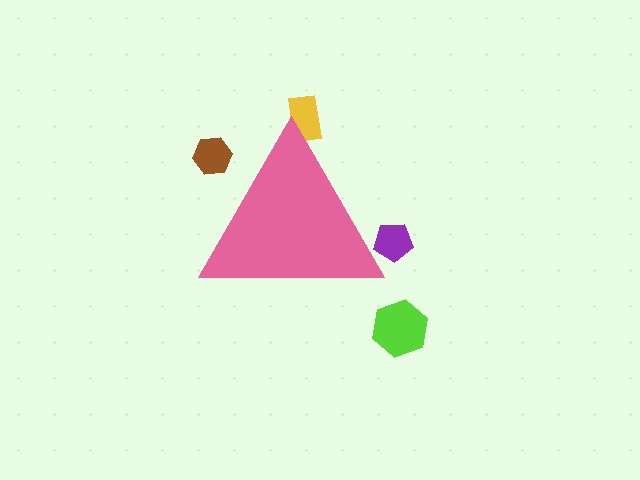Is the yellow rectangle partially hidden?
Yes, the yellow rectangle is partially hidden behind the pink triangle.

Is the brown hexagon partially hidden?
Yes, the brown hexagon is partially hidden behind the pink triangle.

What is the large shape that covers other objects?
A pink triangle.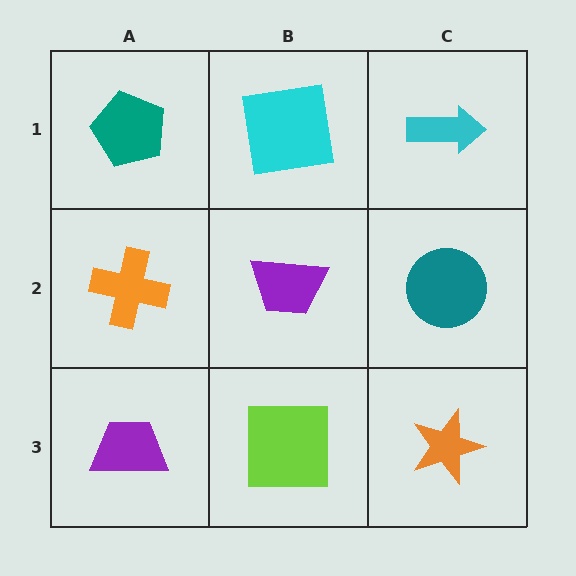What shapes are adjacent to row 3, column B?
A purple trapezoid (row 2, column B), a purple trapezoid (row 3, column A), an orange star (row 3, column C).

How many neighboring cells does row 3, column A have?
2.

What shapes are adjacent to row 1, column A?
An orange cross (row 2, column A), a cyan square (row 1, column B).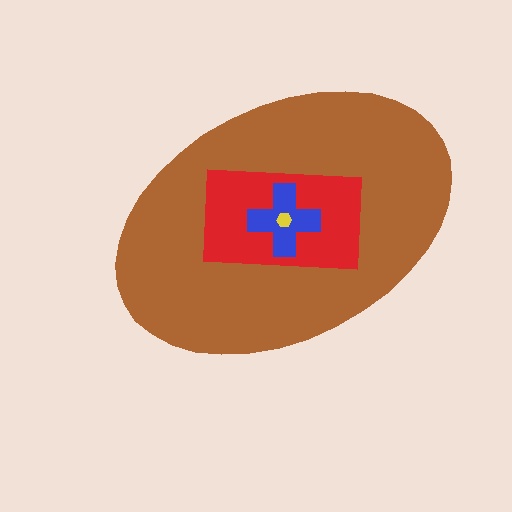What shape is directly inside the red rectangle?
The blue cross.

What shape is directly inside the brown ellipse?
The red rectangle.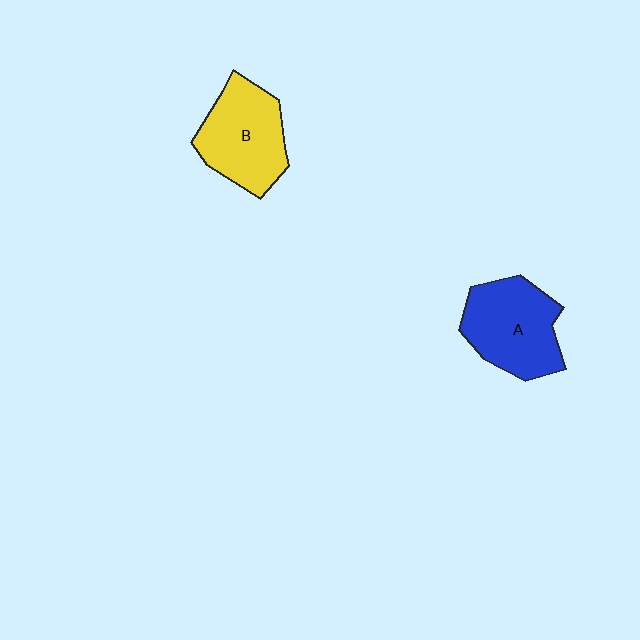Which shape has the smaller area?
Shape B (yellow).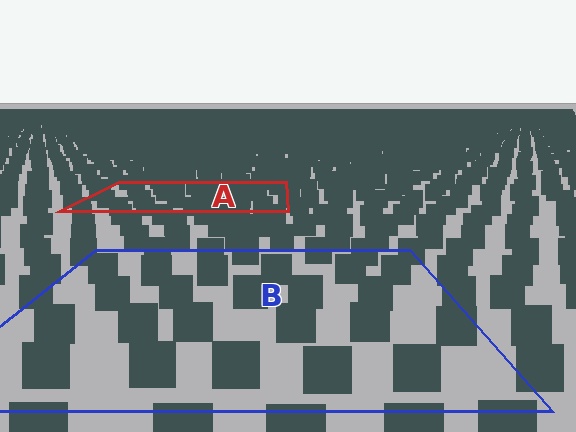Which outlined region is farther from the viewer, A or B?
Region A is farther from the viewer — the texture elements inside it appear smaller and more densely packed.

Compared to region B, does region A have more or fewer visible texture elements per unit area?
Region A has more texture elements per unit area — they are packed more densely because it is farther away.